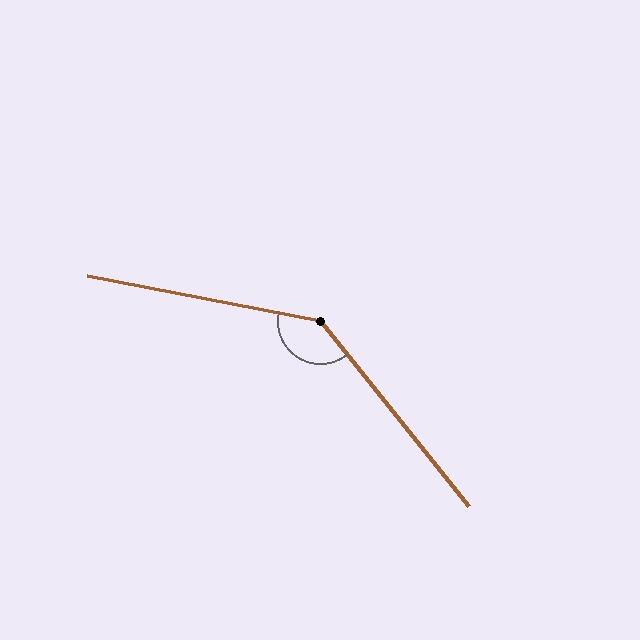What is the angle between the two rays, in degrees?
Approximately 139 degrees.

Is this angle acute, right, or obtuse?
It is obtuse.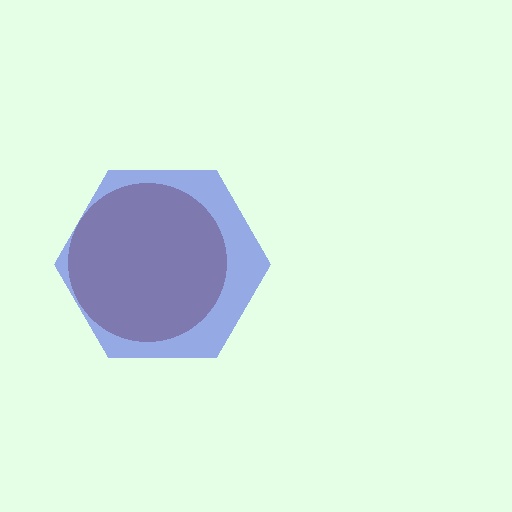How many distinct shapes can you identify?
There are 2 distinct shapes: a brown circle, a blue hexagon.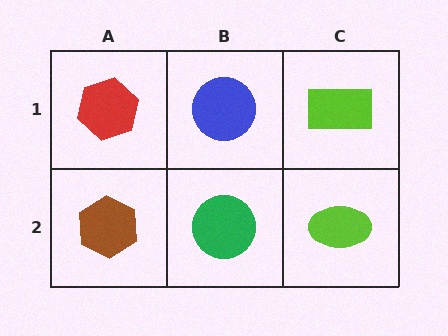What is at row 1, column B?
A blue circle.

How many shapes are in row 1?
3 shapes.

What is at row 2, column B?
A green circle.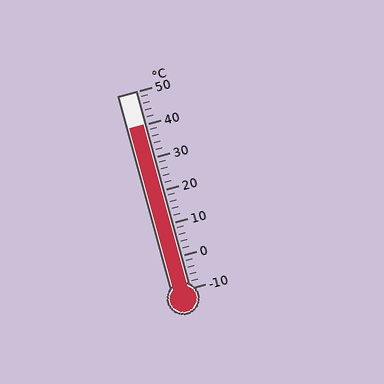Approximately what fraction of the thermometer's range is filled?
The thermometer is filled to approximately 85% of its range.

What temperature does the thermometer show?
The thermometer shows approximately 40°C.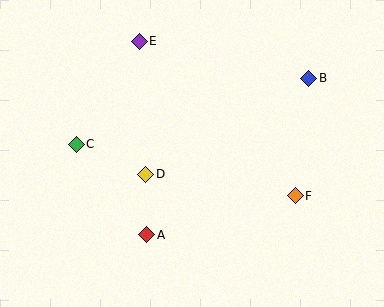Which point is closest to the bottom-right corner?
Point F is closest to the bottom-right corner.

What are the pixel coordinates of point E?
Point E is at (139, 41).